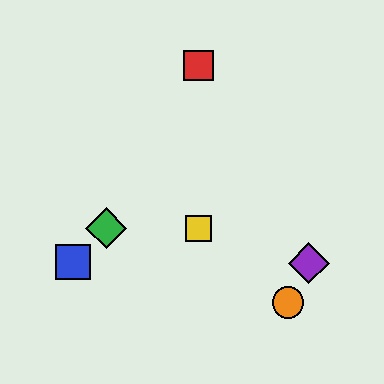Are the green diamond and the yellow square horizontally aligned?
Yes, both are at y≈228.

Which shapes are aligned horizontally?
The green diamond, the yellow square are aligned horizontally.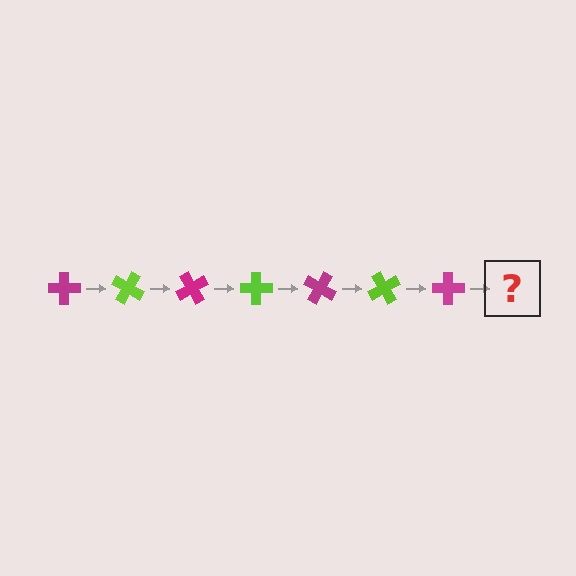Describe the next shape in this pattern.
It should be a lime cross, rotated 210 degrees from the start.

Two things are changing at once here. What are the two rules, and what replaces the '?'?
The two rules are that it rotates 30 degrees each step and the color cycles through magenta and lime. The '?' should be a lime cross, rotated 210 degrees from the start.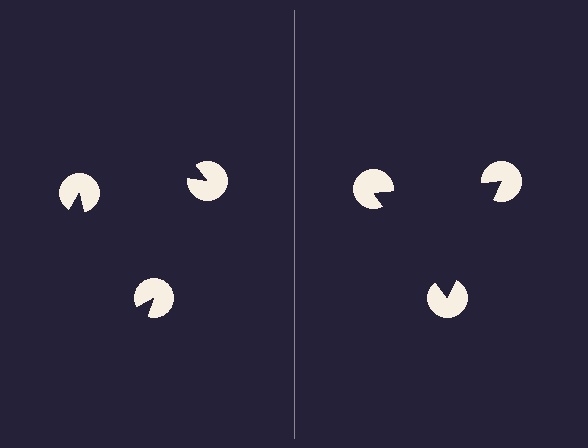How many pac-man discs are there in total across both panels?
6 — 3 on each side.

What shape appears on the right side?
An illusory triangle.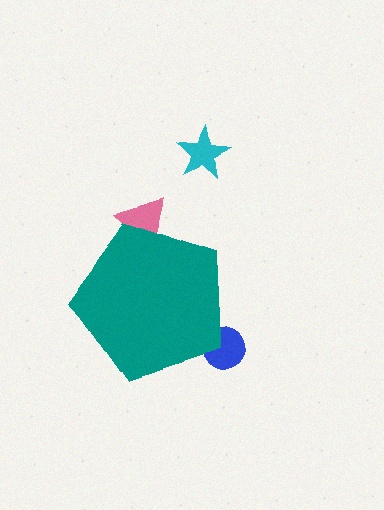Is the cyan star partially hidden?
No, the cyan star is fully visible.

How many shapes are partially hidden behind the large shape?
2 shapes are partially hidden.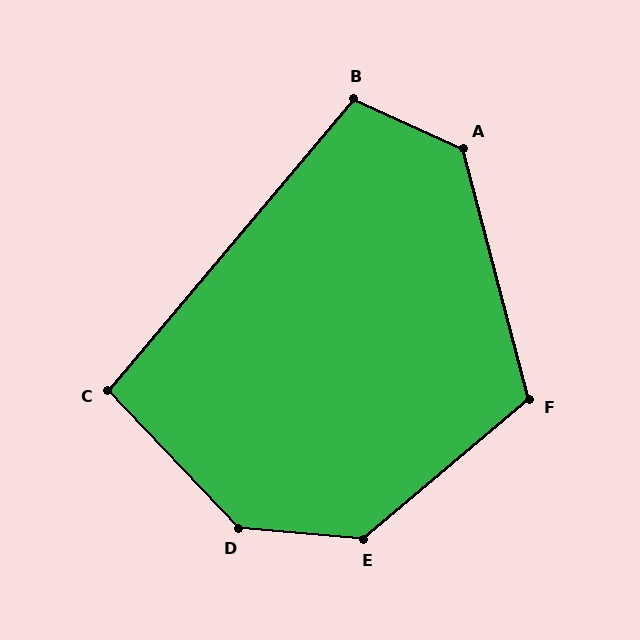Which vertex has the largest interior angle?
D, at approximately 139 degrees.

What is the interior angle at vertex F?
Approximately 116 degrees (obtuse).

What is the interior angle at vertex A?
Approximately 129 degrees (obtuse).